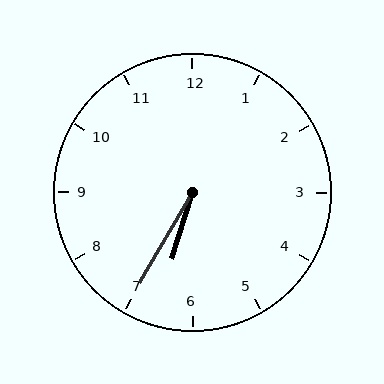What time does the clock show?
6:35.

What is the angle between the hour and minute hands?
Approximately 12 degrees.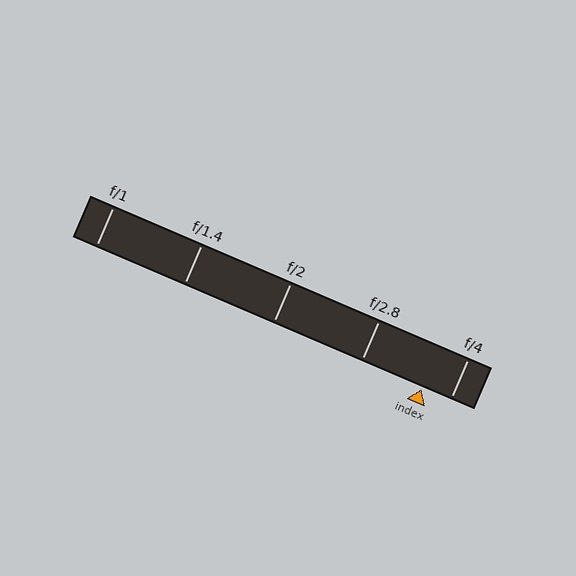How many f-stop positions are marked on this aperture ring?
There are 5 f-stop positions marked.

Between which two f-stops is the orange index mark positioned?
The index mark is between f/2.8 and f/4.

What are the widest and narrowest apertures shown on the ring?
The widest aperture shown is f/1 and the narrowest is f/4.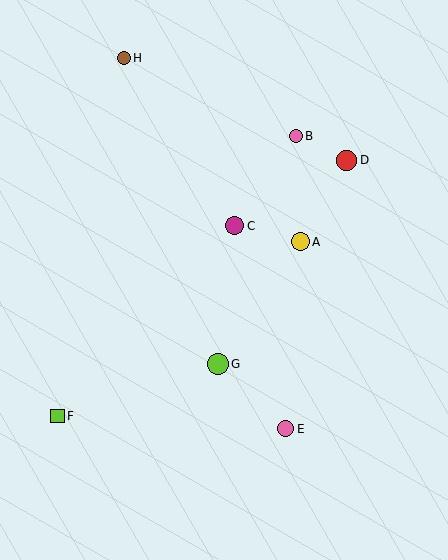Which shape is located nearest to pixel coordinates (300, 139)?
The pink circle (labeled B) at (296, 136) is nearest to that location.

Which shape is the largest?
The lime circle (labeled G) is the largest.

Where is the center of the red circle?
The center of the red circle is at (346, 160).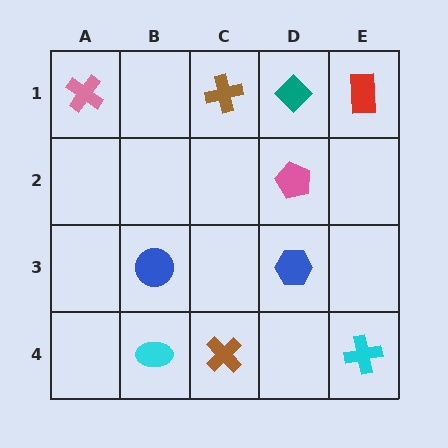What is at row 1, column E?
A red rectangle.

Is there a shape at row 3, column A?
No, that cell is empty.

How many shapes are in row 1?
4 shapes.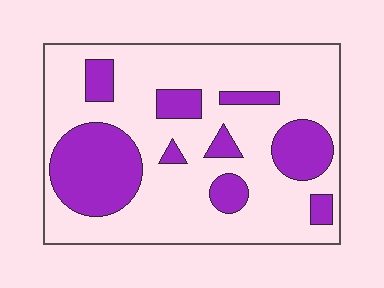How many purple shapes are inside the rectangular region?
9.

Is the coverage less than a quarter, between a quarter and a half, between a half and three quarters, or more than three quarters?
Between a quarter and a half.